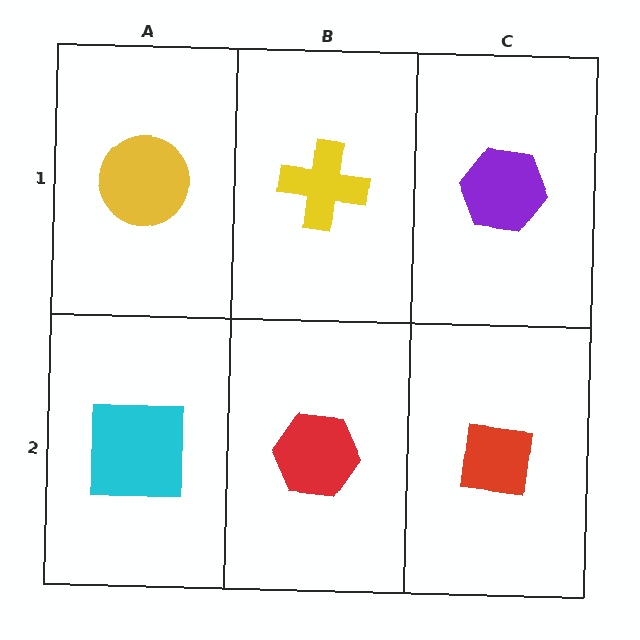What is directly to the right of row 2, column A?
A red hexagon.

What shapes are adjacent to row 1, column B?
A red hexagon (row 2, column B), a yellow circle (row 1, column A), a purple hexagon (row 1, column C).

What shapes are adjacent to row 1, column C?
A red square (row 2, column C), a yellow cross (row 1, column B).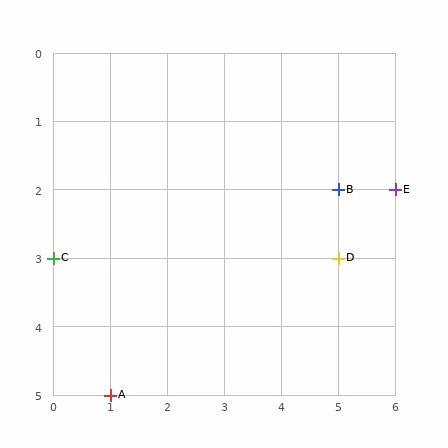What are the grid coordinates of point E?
Point E is at grid coordinates (6, 2).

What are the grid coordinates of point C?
Point C is at grid coordinates (0, 3).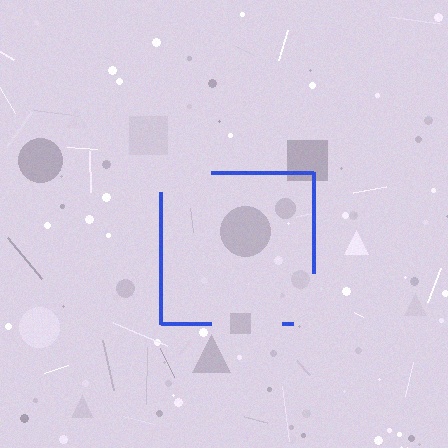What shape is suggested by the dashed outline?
The dashed outline suggests a square.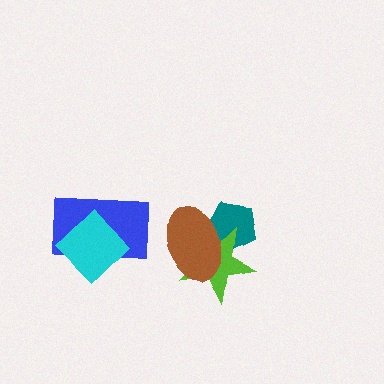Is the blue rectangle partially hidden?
Yes, it is partially covered by another shape.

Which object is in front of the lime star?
The brown ellipse is in front of the lime star.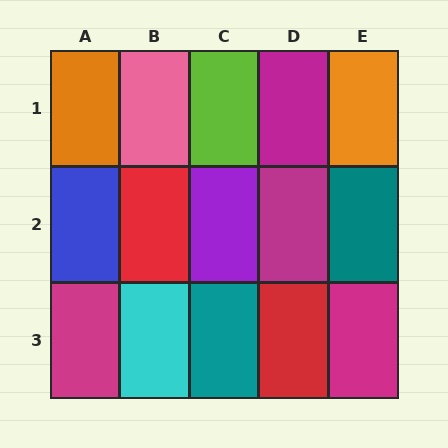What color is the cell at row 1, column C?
Lime.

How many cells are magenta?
4 cells are magenta.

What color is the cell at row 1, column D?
Magenta.